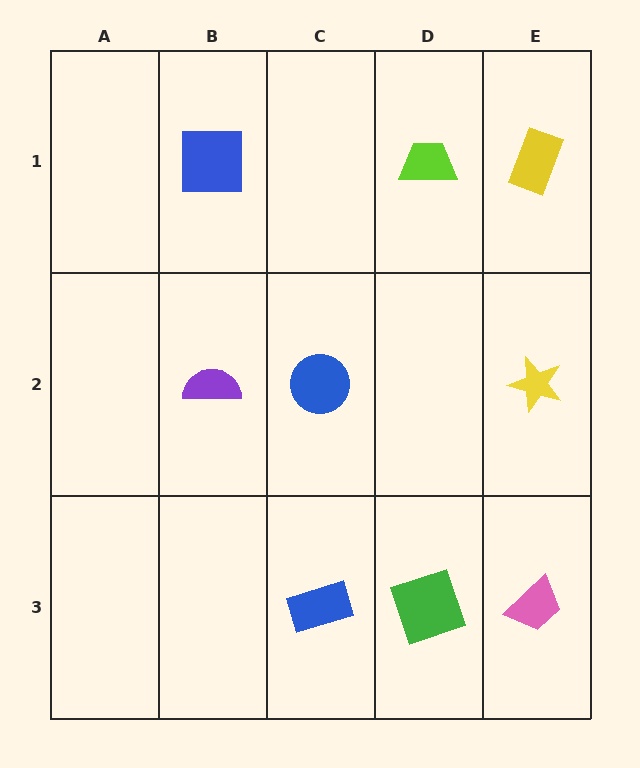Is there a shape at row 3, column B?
No, that cell is empty.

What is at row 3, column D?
A green square.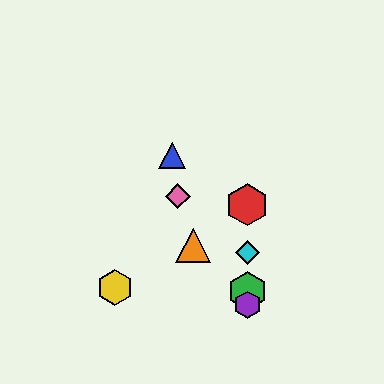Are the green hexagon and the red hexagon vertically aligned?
Yes, both are at x≈247.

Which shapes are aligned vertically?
The red hexagon, the green hexagon, the purple hexagon, the cyan diamond are aligned vertically.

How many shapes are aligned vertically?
4 shapes (the red hexagon, the green hexagon, the purple hexagon, the cyan diamond) are aligned vertically.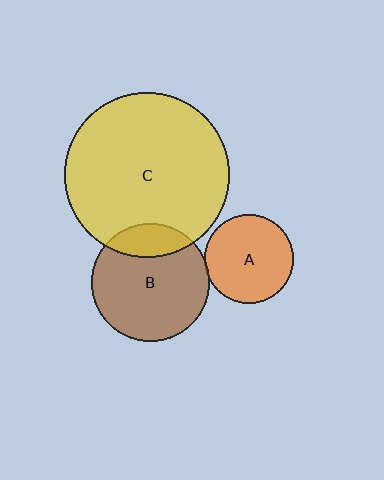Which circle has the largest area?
Circle C (yellow).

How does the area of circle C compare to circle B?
Approximately 2.0 times.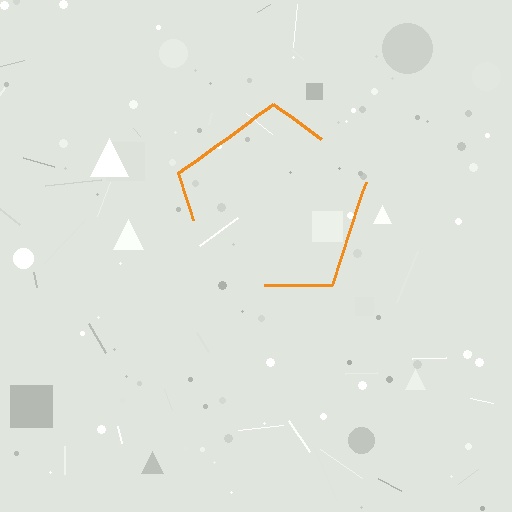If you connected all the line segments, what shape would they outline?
They would outline a pentagon.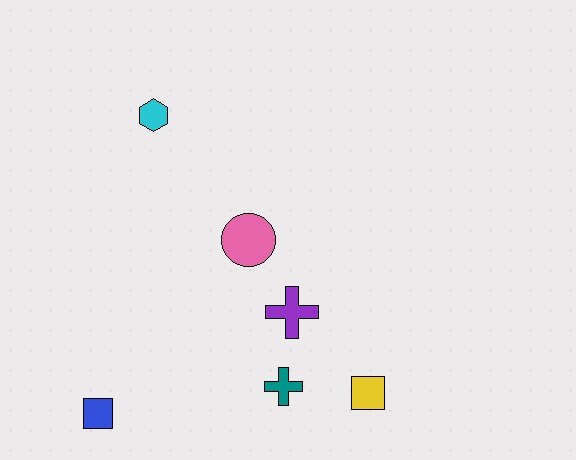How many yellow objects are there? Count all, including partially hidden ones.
There is 1 yellow object.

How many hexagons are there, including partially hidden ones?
There is 1 hexagon.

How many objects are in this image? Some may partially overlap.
There are 6 objects.